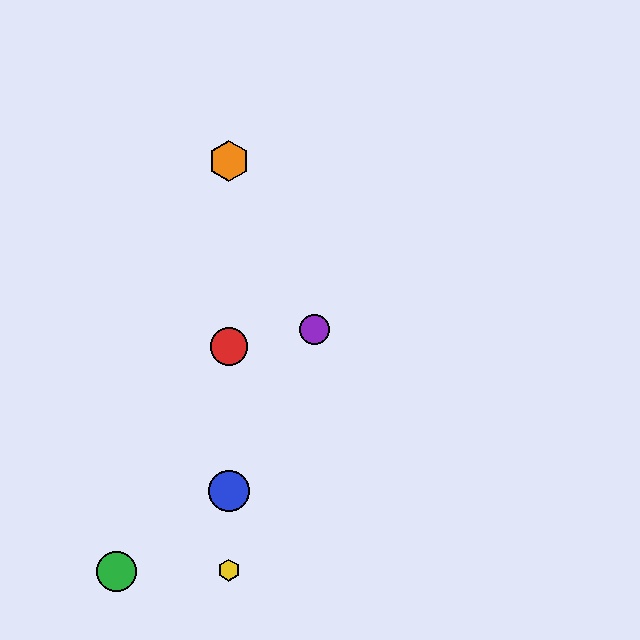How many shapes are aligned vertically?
4 shapes (the red circle, the blue circle, the yellow hexagon, the orange hexagon) are aligned vertically.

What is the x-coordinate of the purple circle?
The purple circle is at x≈315.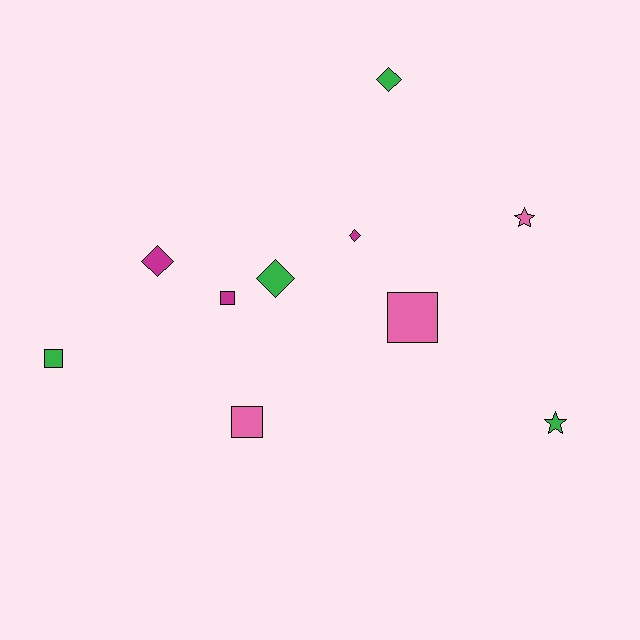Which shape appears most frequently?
Square, with 4 objects.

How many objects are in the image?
There are 10 objects.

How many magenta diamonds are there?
There are 2 magenta diamonds.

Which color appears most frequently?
Green, with 4 objects.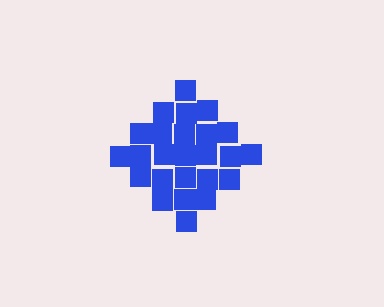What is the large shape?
The large shape is a diamond.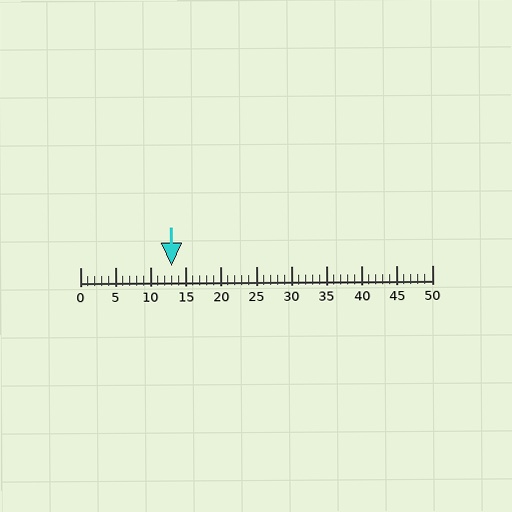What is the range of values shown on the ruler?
The ruler shows values from 0 to 50.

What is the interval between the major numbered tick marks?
The major tick marks are spaced 5 units apart.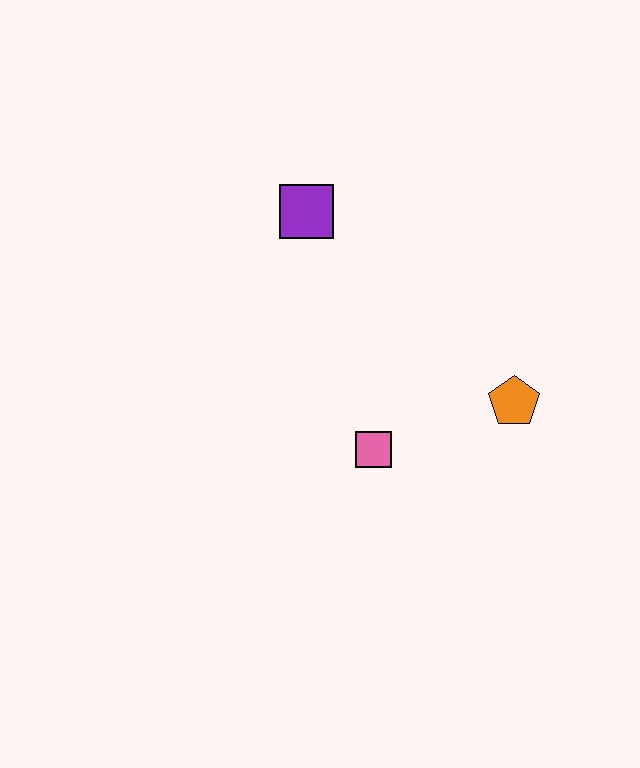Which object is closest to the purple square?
The pink square is closest to the purple square.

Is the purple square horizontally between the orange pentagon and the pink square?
No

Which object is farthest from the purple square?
The orange pentagon is farthest from the purple square.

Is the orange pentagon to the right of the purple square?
Yes